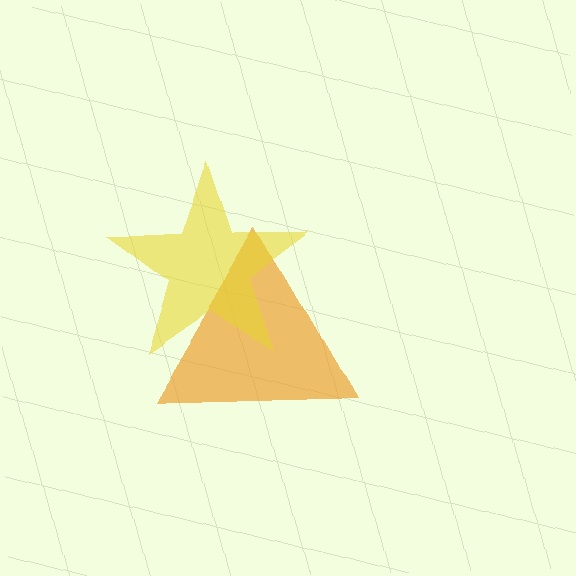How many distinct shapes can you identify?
There are 2 distinct shapes: an orange triangle, a yellow star.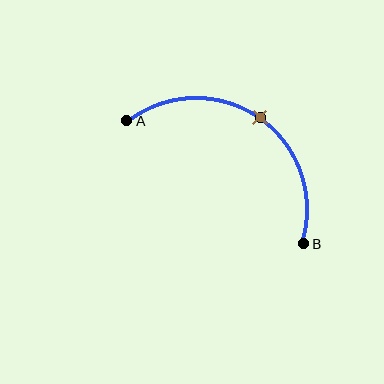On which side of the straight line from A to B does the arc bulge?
The arc bulges above and to the right of the straight line connecting A and B.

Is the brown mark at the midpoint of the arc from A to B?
Yes. The brown mark lies on the arc at equal arc-length from both A and B — it is the arc midpoint.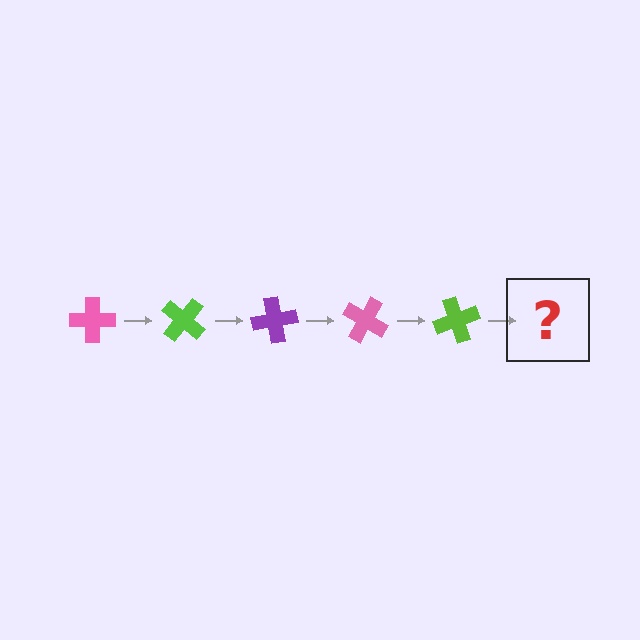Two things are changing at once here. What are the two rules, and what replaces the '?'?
The two rules are that it rotates 40 degrees each step and the color cycles through pink, lime, and purple. The '?' should be a purple cross, rotated 200 degrees from the start.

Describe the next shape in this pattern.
It should be a purple cross, rotated 200 degrees from the start.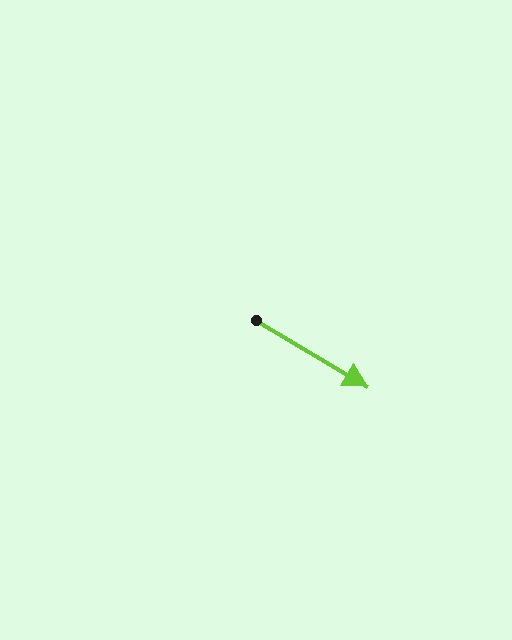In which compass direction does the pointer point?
Southeast.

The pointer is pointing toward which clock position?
Roughly 4 o'clock.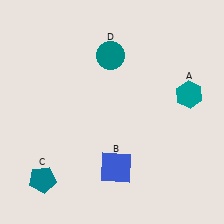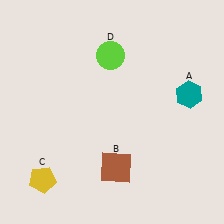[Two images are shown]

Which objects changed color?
B changed from blue to brown. C changed from teal to yellow. D changed from teal to lime.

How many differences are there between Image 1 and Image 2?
There are 3 differences between the two images.